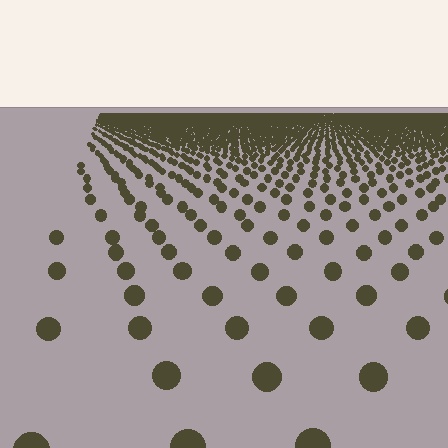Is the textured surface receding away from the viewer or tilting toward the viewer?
The surface is receding away from the viewer. Texture elements get smaller and denser toward the top.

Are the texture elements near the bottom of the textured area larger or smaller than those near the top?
Larger. Near the bottom, elements are closer to the viewer and appear at a bigger on-screen size.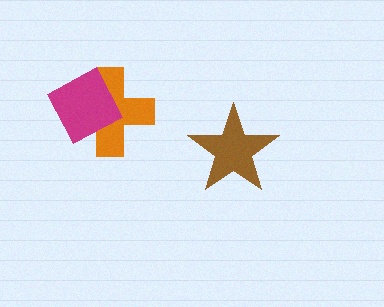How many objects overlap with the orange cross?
1 object overlaps with the orange cross.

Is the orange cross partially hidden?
Yes, it is partially covered by another shape.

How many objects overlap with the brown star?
0 objects overlap with the brown star.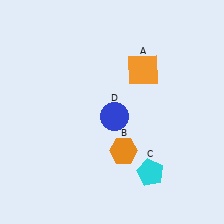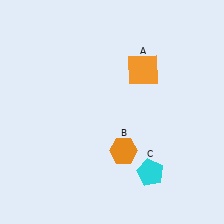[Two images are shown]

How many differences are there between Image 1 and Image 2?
There is 1 difference between the two images.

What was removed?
The blue circle (D) was removed in Image 2.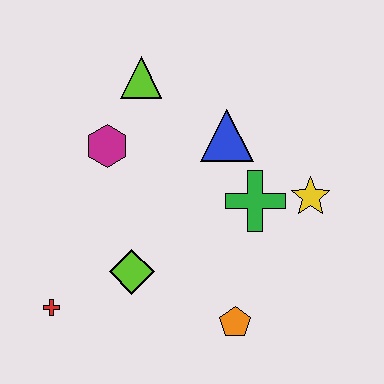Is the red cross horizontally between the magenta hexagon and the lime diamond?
No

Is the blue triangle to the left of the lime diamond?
No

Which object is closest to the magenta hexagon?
The lime triangle is closest to the magenta hexagon.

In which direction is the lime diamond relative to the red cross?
The lime diamond is to the right of the red cross.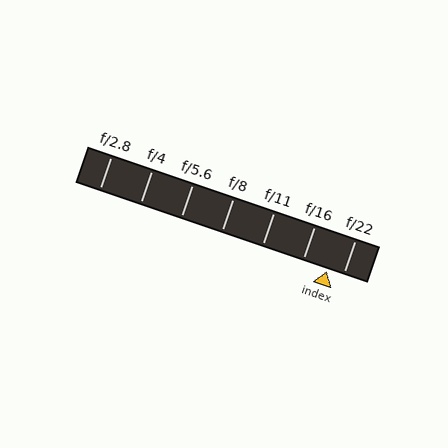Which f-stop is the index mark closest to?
The index mark is closest to f/22.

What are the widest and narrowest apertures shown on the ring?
The widest aperture shown is f/2.8 and the narrowest is f/22.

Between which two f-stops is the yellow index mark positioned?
The index mark is between f/16 and f/22.